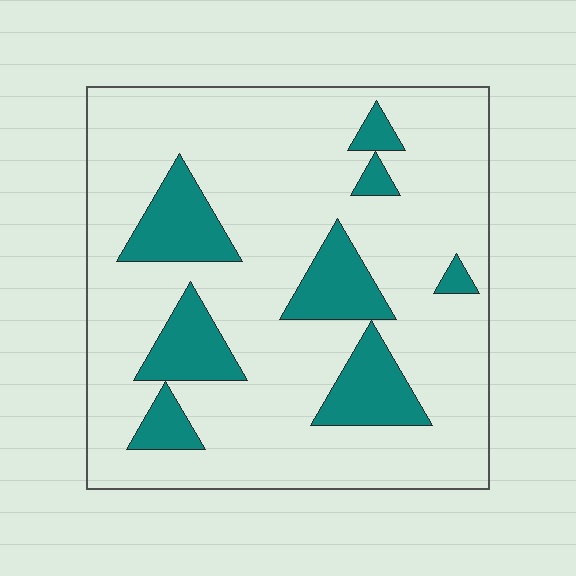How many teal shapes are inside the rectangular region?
8.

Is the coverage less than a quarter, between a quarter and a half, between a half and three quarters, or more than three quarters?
Less than a quarter.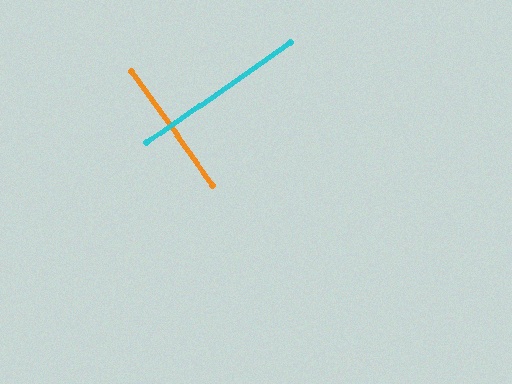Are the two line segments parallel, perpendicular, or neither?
Perpendicular — they meet at approximately 89°.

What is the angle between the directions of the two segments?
Approximately 89 degrees.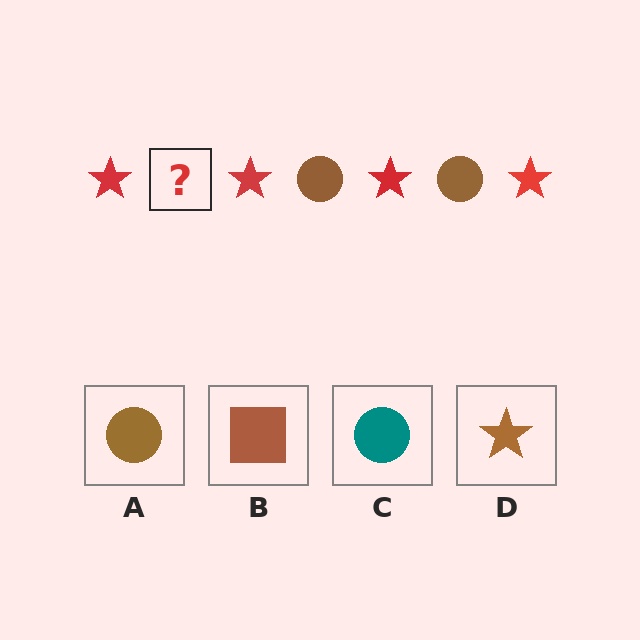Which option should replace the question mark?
Option A.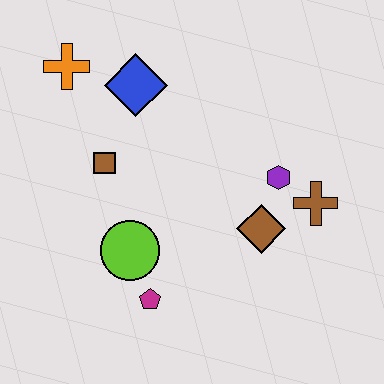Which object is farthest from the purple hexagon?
The orange cross is farthest from the purple hexagon.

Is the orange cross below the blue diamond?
No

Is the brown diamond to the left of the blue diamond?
No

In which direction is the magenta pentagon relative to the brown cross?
The magenta pentagon is to the left of the brown cross.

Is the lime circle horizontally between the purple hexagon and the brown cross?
No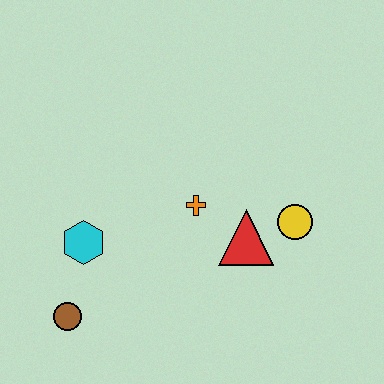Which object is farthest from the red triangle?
The brown circle is farthest from the red triangle.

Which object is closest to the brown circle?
The cyan hexagon is closest to the brown circle.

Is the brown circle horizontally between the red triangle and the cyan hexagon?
No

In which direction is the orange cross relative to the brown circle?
The orange cross is to the right of the brown circle.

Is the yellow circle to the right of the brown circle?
Yes